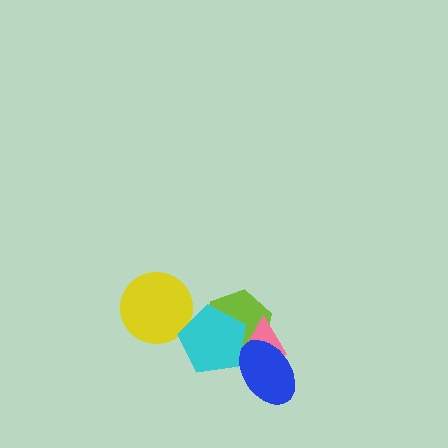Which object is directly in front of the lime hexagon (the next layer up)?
The pink triangle is directly in front of the lime hexagon.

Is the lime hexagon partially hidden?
Yes, it is partially covered by another shape.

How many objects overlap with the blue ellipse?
3 objects overlap with the blue ellipse.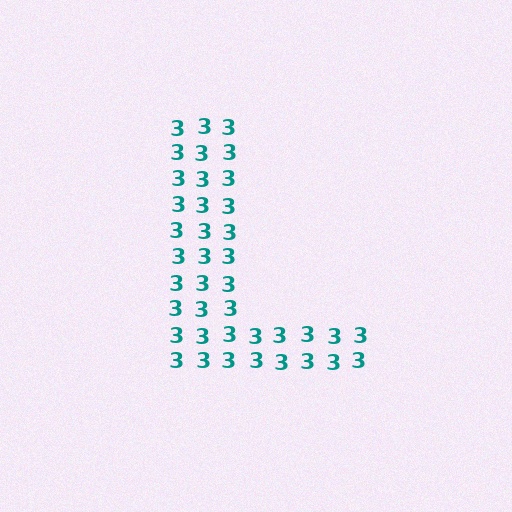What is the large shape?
The large shape is the letter L.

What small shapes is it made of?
It is made of small digit 3's.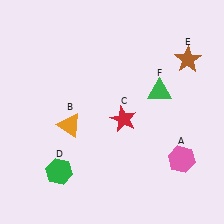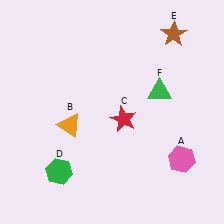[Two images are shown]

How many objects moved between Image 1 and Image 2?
1 object moved between the two images.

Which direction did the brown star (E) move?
The brown star (E) moved up.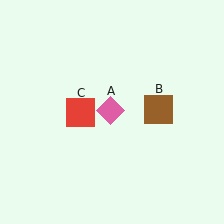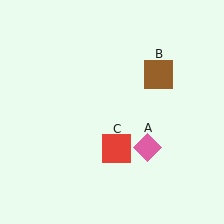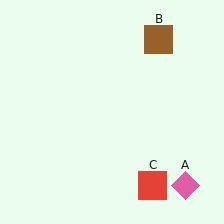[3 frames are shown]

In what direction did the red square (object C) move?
The red square (object C) moved down and to the right.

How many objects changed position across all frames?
3 objects changed position: pink diamond (object A), brown square (object B), red square (object C).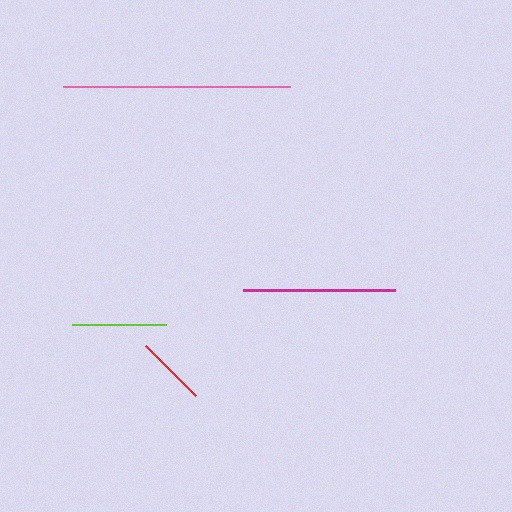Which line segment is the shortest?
The red line is the shortest at approximately 71 pixels.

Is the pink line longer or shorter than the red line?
The pink line is longer than the red line.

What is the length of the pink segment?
The pink segment is approximately 226 pixels long.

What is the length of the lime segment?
The lime segment is approximately 95 pixels long.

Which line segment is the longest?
The pink line is the longest at approximately 226 pixels.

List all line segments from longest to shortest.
From longest to shortest: pink, magenta, lime, red.